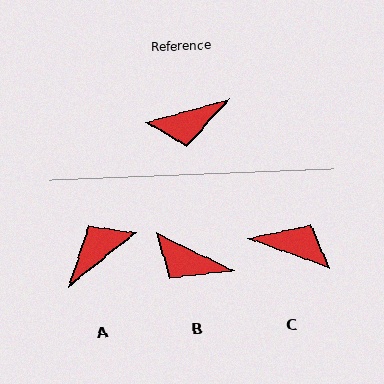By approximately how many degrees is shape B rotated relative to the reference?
Approximately 41 degrees clockwise.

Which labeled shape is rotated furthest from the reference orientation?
A, about 157 degrees away.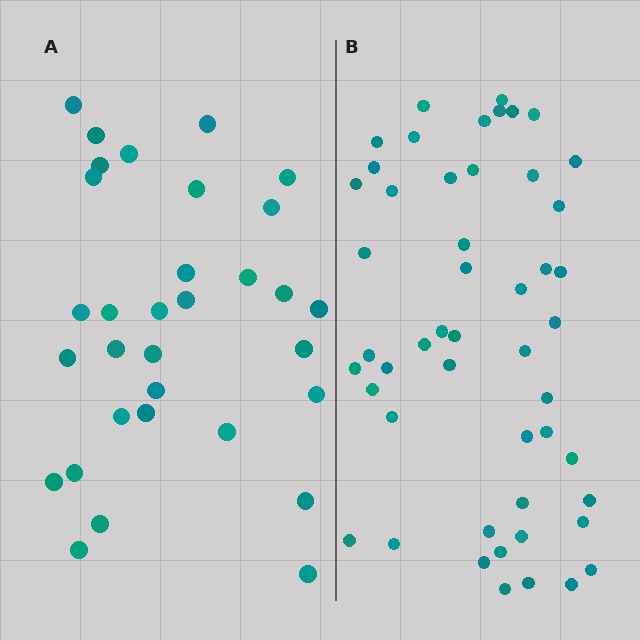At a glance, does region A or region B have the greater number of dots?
Region B (the right region) has more dots.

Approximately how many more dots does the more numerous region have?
Region B has approximately 20 more dots than region A.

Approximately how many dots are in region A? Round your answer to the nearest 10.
About 30 dots. (The exact count is 32, which rounds to 30.)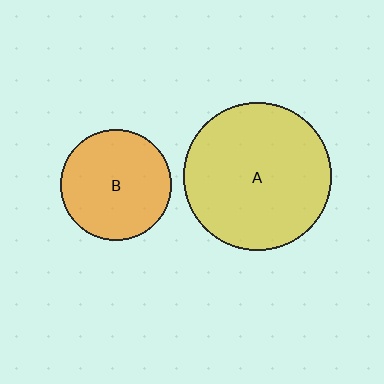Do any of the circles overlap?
No, none of the circles overlap.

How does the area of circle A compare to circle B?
Approximately 1.8 times.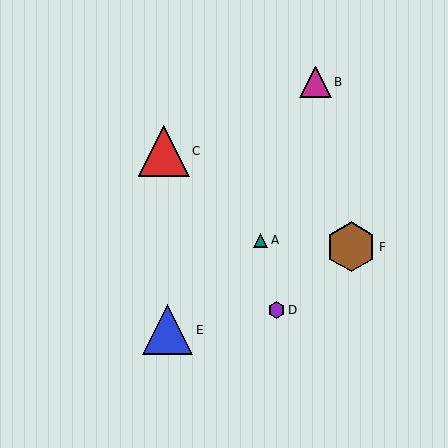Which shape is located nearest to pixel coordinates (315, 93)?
The magenta triangle (labeled B) at (315, 82) is nearest to that location.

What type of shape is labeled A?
Shape A is a teal triangle.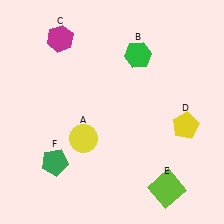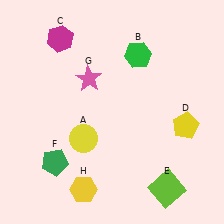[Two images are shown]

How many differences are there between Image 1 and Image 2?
There are 2 differences between the two images.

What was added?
A pink star (G), a yellow hexagon (H) were added in Image 2.